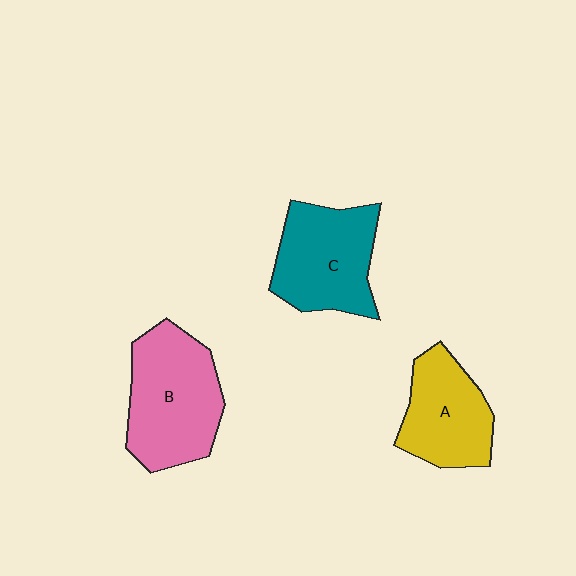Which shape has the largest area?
Shape B (pink).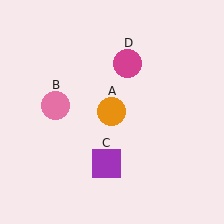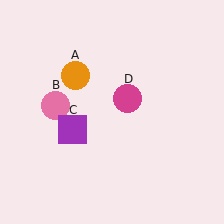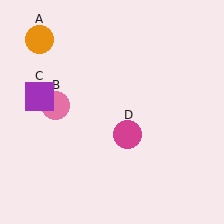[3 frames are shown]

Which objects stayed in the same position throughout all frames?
Pink circle (object B) remained stationary.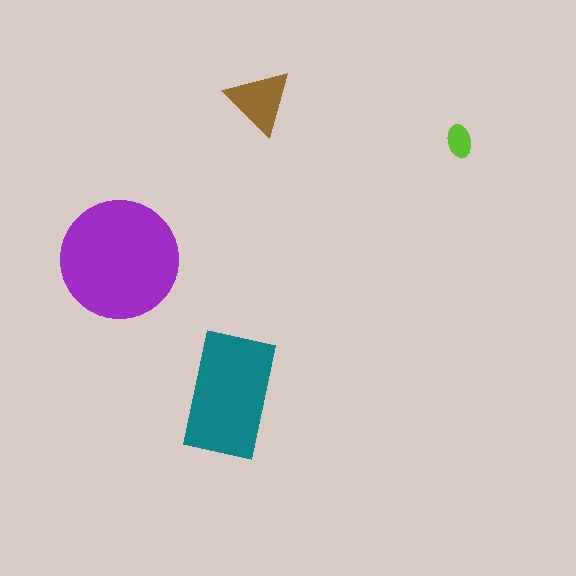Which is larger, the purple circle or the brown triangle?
The purple circle.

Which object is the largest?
The purple circle.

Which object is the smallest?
The lime ellipse.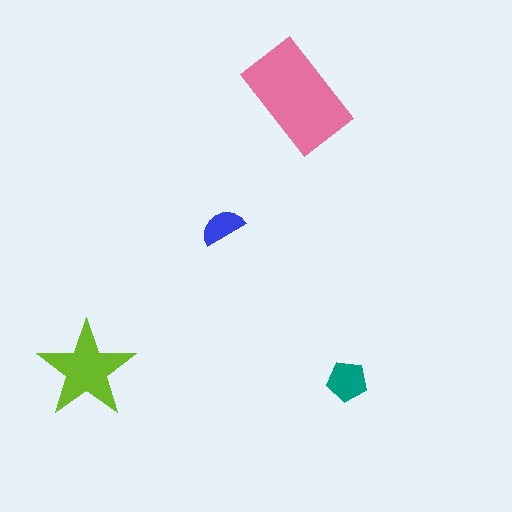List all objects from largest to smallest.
The pink rectangle, the lime star, the teal pentagon, the blue semicircle.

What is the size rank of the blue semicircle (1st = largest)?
4th.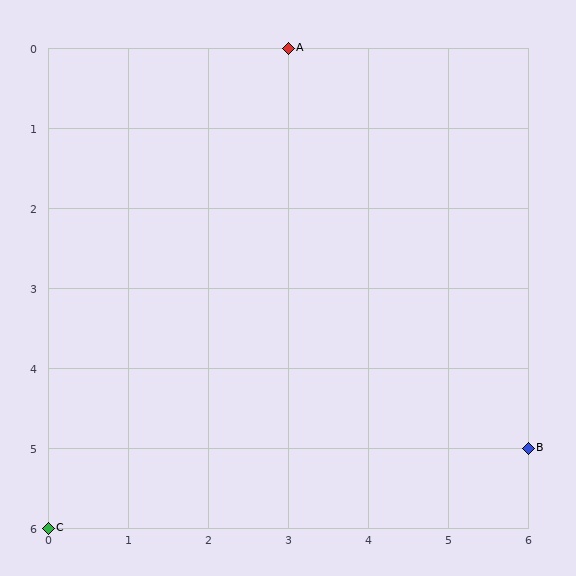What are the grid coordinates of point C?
Point C is at grid coordinates (0, 6).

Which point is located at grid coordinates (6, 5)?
Point B is at (6, 5).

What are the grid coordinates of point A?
Point A is at grid coordinates (3, 0).